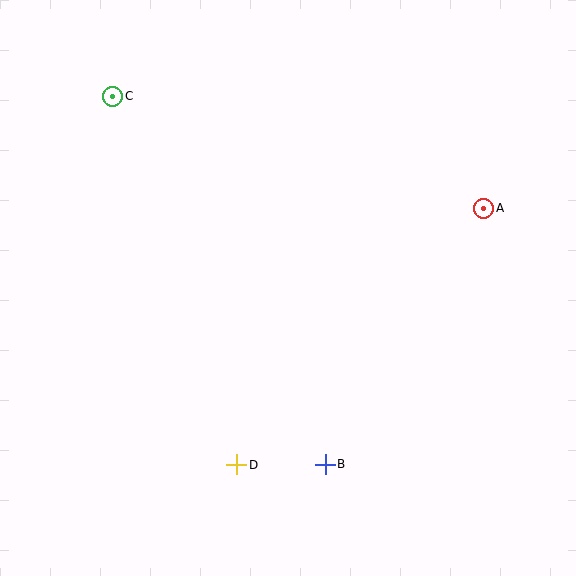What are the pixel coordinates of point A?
Point A is at (484, 208).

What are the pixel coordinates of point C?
Point C is at (113, 96).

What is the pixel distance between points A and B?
The distance between A and B is 301 pixels.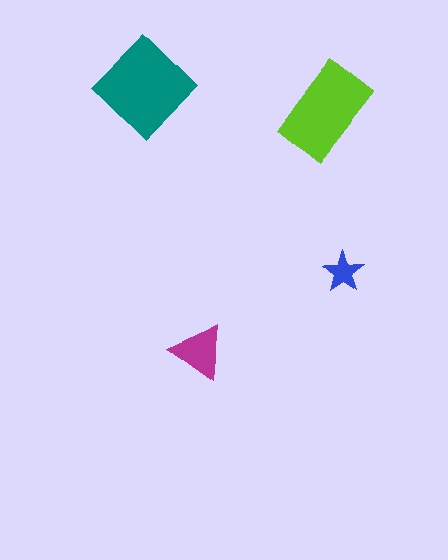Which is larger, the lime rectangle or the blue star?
The lime rectangle.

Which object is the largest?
The teal diamond.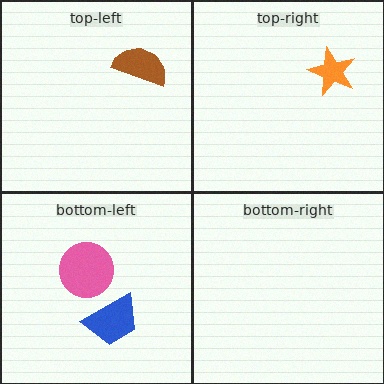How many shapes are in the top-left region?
1.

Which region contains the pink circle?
The bottom-left region.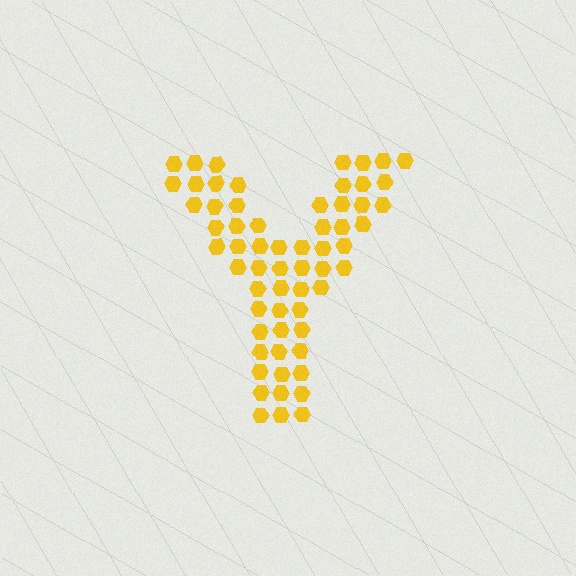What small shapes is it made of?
It is made of small hexagons.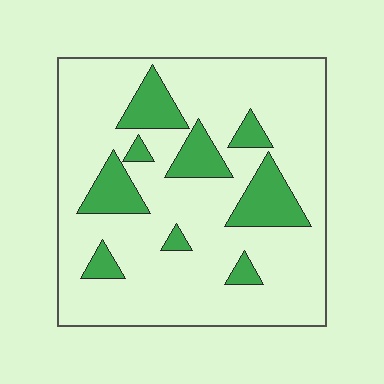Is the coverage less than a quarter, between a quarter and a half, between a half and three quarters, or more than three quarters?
Less than a quarter.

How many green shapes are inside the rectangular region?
9.